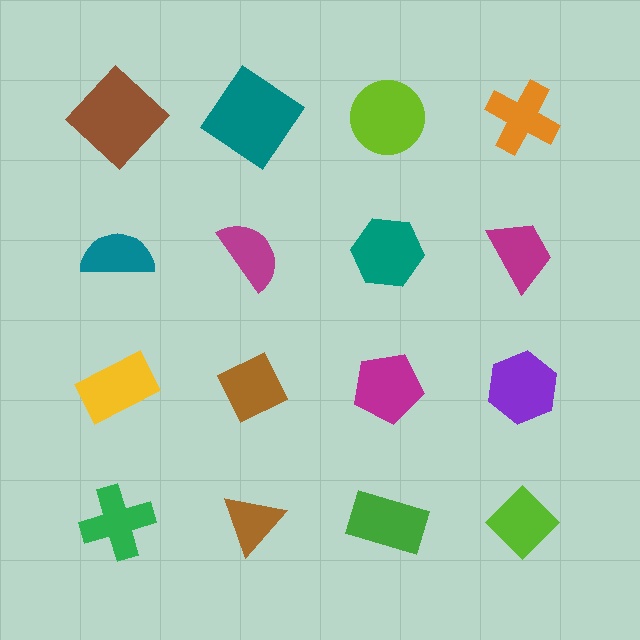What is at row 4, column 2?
A brown triangle.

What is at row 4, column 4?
A lime diamond.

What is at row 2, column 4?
A magenta trapezoid.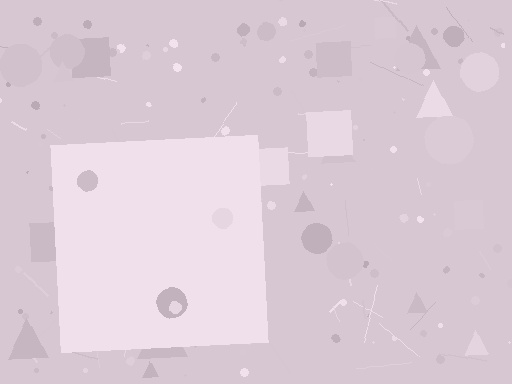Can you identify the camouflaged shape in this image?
The camouflaged shape is a square.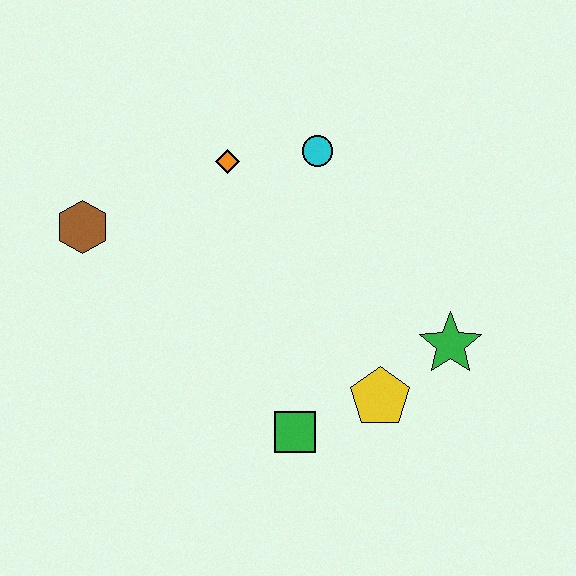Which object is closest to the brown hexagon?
The orange diamond is closest to the brown hexagon.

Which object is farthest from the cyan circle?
The green square is farthest from the cyan circle.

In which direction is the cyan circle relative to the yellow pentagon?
The cyan circle is above the yellow pentagon.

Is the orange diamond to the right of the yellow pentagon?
No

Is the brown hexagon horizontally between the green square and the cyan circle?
No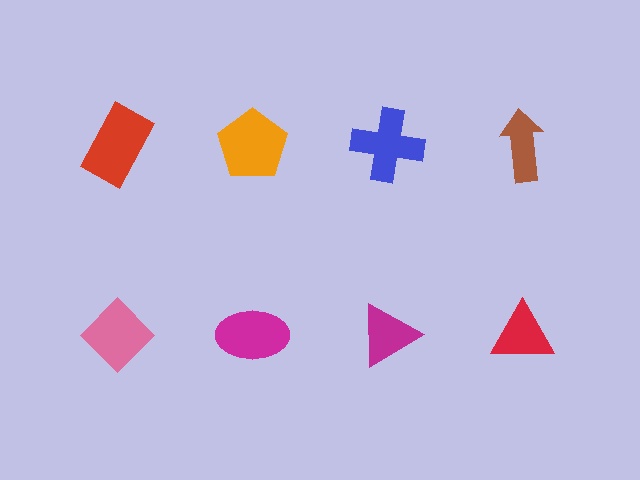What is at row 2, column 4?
A red triangle.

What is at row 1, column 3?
A blue cross.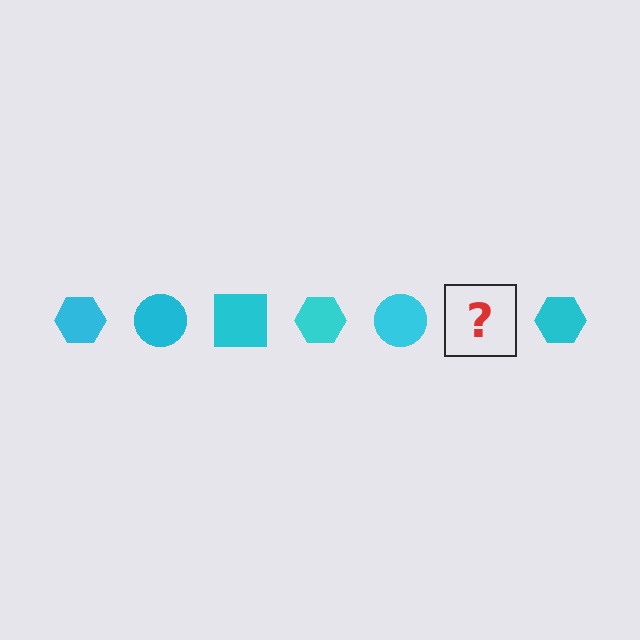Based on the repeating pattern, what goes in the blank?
The blank should be a cyan square.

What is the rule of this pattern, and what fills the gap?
The rule is that the pattern cycles through hexagon, circle, square shapes in cyan. The gap should be filled with a cyan square.